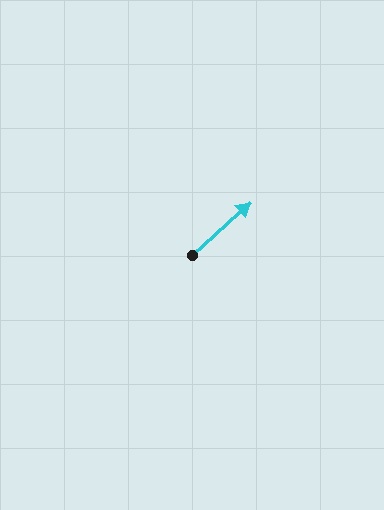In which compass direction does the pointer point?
Northeast.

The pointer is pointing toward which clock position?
Roughly 2 o'clock.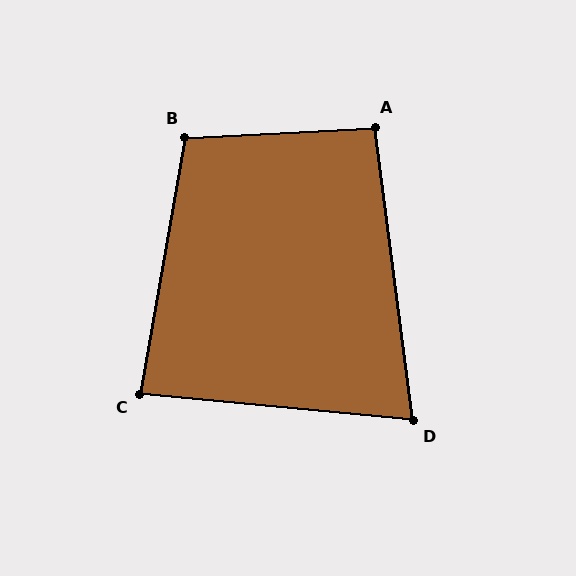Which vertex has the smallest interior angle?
D, at approximately 77 degrees.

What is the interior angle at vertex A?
Approximately 94 degrees (approximately right).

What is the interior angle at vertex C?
Approximately 86 degrees (approximately right).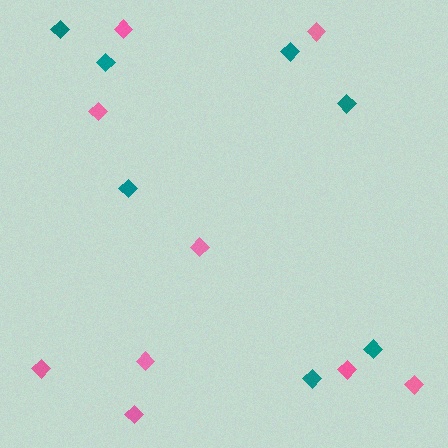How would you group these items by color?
There are 2 groups: one group of teal diamonds (7) and one group of pink diamonds (9).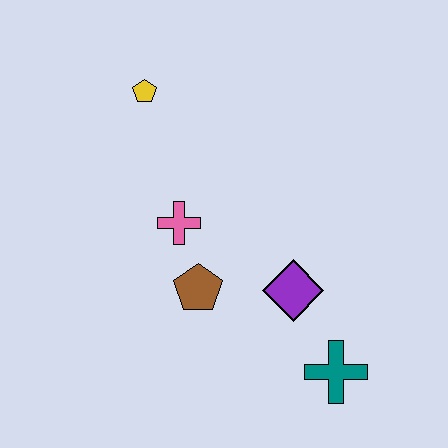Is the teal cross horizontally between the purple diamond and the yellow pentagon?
No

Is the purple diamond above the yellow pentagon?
No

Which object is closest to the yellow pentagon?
The pink cross is closest to the yellow pentagon.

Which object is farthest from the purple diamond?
The yellow pentagon is farthest from the purple diamond.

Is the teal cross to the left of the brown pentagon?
No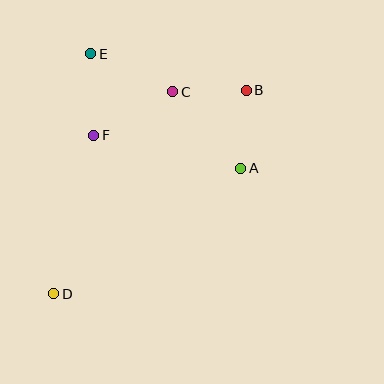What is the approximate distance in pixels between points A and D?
The distance between A and D is approximately 225 pixels.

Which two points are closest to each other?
Points B and C are closest to each other.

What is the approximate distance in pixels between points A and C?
The distance between A and C is approximately 102 pixels.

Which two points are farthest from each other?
Points B and D are farthest from each other.